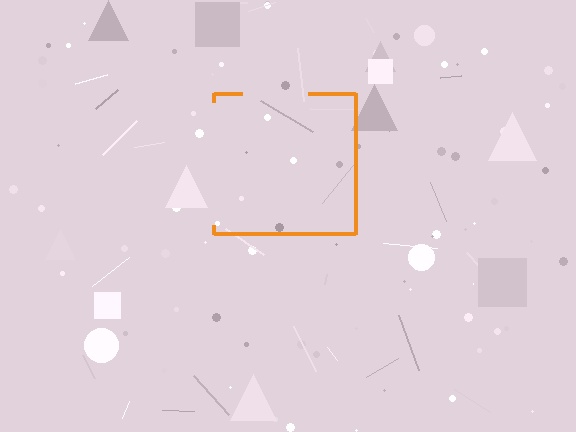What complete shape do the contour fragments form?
The contour fragments form a square.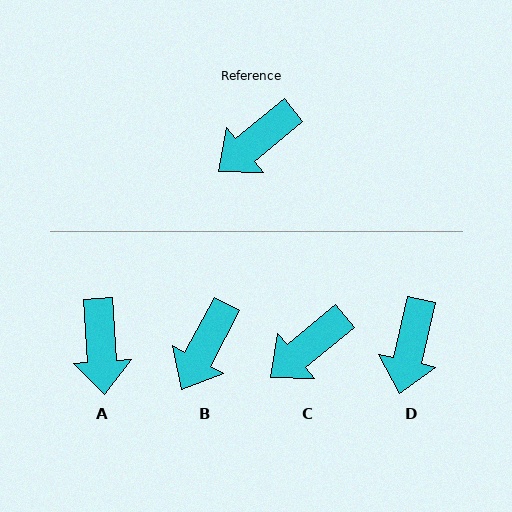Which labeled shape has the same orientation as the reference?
C.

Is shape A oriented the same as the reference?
No, it is off by about 54 degrees.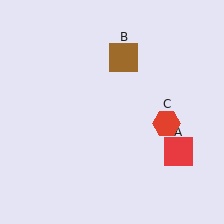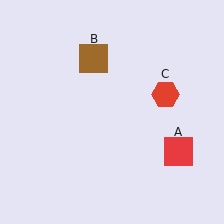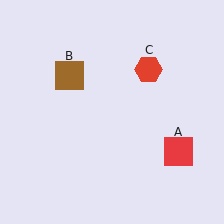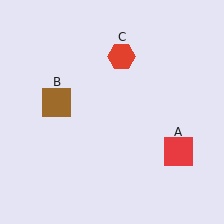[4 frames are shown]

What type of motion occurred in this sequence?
The brown square (object B), red hexagon (object C) rotated counterclockwise around the center of the scene.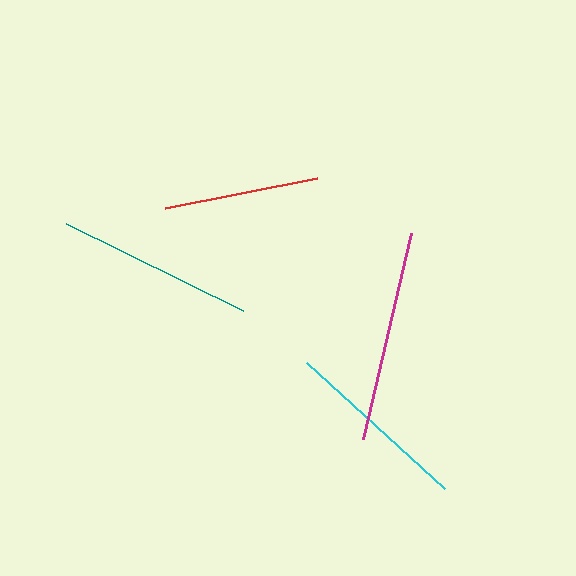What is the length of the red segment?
The red segment is approximately 155 pixels long.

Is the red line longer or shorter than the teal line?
The teal line is longer than the red line.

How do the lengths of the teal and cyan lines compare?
The teal and cyan lines are approximately the same length.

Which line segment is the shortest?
The red line is the shortest at approximately 155 pixels.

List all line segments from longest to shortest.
From longest to shortest: magenta, teal, cyan, red.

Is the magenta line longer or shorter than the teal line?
The magenta line is longer than the teal line.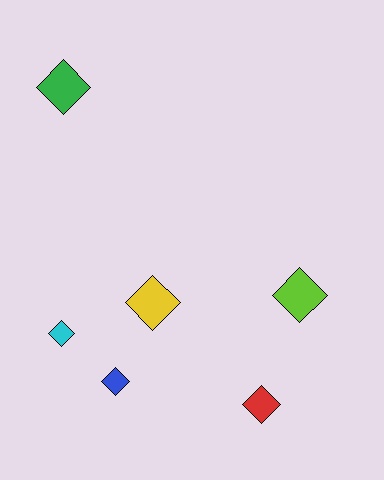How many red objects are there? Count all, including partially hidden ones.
There is 1 red object.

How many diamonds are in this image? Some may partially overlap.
There are 6 diamonds.